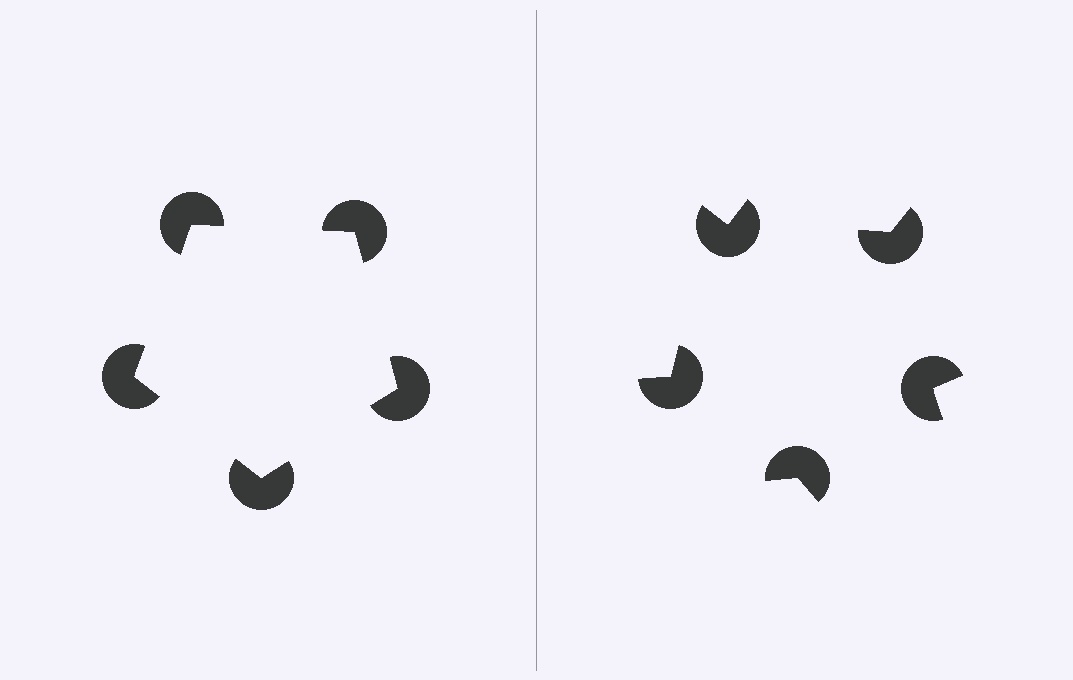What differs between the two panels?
The pac-man discs are positioned identically on both sides; only the wedge orientations differ. On the left they align to a pentagon; on the right they are misaligned.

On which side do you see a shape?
An illusory pentagon appears on the left side. On the right side the wedge cuts are rotated, so no coherent shape forms.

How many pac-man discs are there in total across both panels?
10 — 5 on each side.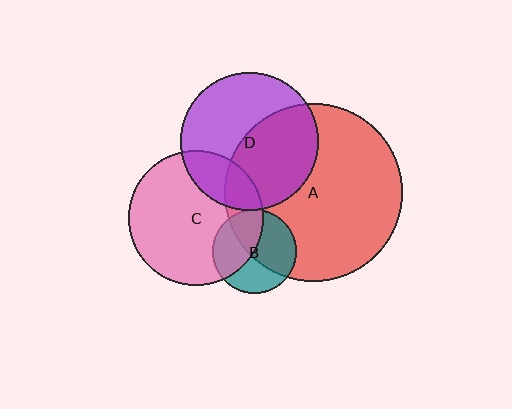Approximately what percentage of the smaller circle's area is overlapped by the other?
Approximately 20%.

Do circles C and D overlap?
Yes.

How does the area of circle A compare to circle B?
Approximately 4.5 times.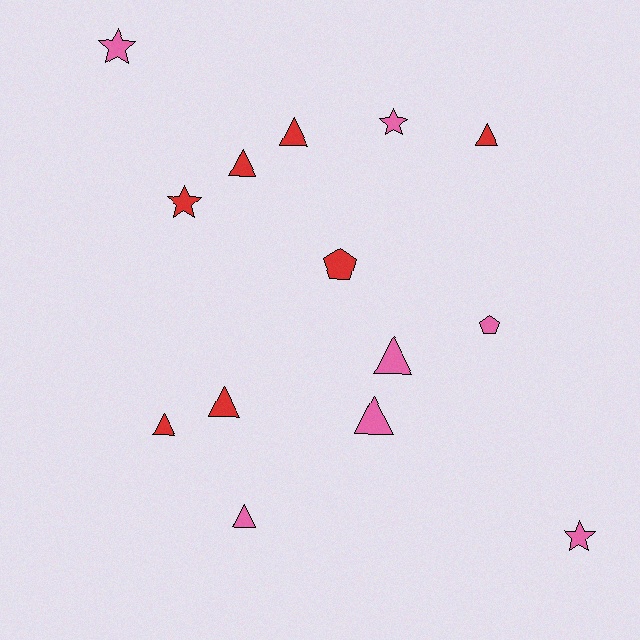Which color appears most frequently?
Pink, with 7 objects.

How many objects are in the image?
There are 14 objects.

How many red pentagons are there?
There is 1 red pentagon.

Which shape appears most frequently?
Triangle, with 8 objects.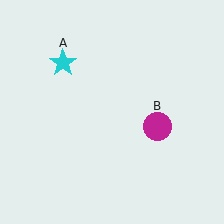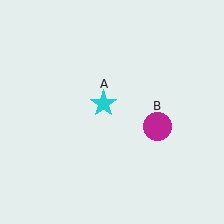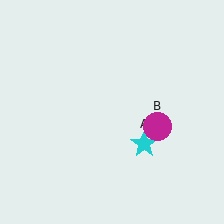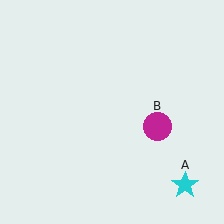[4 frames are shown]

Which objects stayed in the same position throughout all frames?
Magenta circle (object B) remained stationary.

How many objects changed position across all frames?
1 object changed position: cyan star (object A).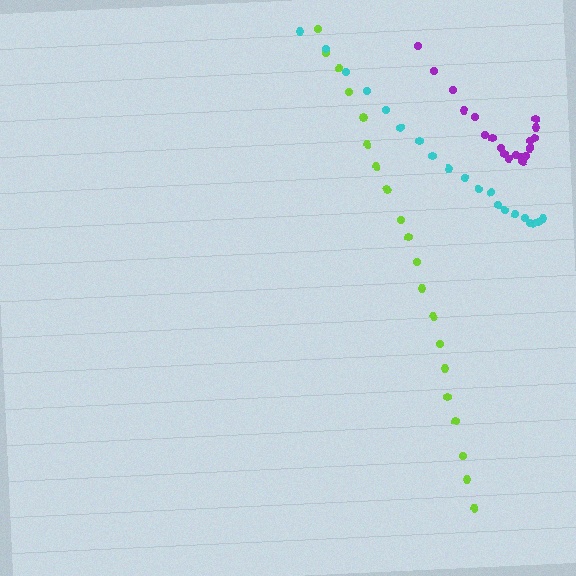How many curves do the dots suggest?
There are 3 distinct paths.